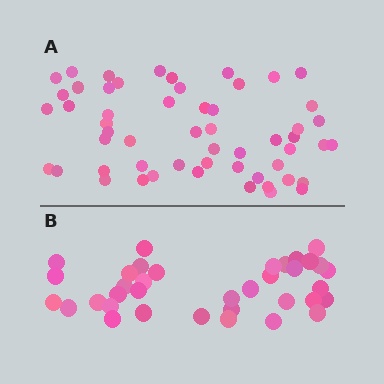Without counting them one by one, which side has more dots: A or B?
Region A (the top region) has more dots.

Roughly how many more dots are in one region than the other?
Region A has approximately 20 more dots than region B.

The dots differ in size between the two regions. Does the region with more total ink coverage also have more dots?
No. Region B has more total ink coverage because its dots are larger, but region A actually contains more individual dots. Total area can be misleading — the number of items is what matters here.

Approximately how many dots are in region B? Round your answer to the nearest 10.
About 40 dots. (The exact count is 36, which rounds to 40.)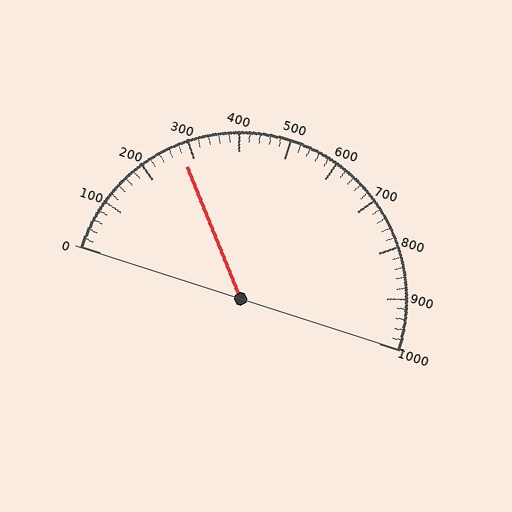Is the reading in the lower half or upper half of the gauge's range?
The reading is in the lower half of the range (0 to 1000).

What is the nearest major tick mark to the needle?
The nearest major tick mark is 300.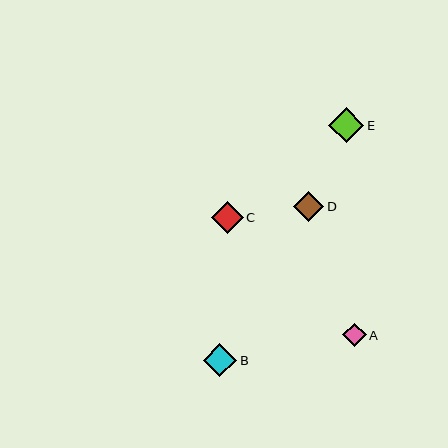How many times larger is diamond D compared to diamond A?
Diamond D is approximately 1.3 times the size of diamond A.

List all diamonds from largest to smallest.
From largest to smallest: E, B, C, D, A.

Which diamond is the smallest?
Diamond A is the smallest with a size of approximately 23 pixels.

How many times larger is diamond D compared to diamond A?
Diamond D is approximately 1.3 times the size of diamond A.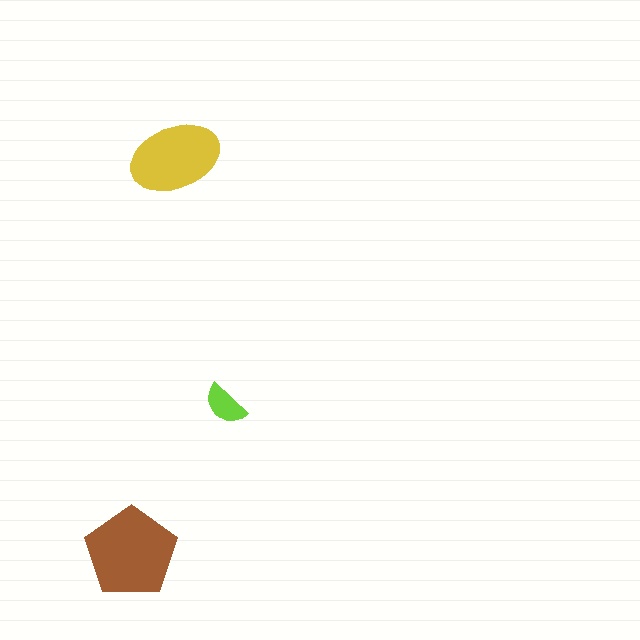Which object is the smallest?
The lime semicircle.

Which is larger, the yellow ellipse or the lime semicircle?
The yellow ellipse.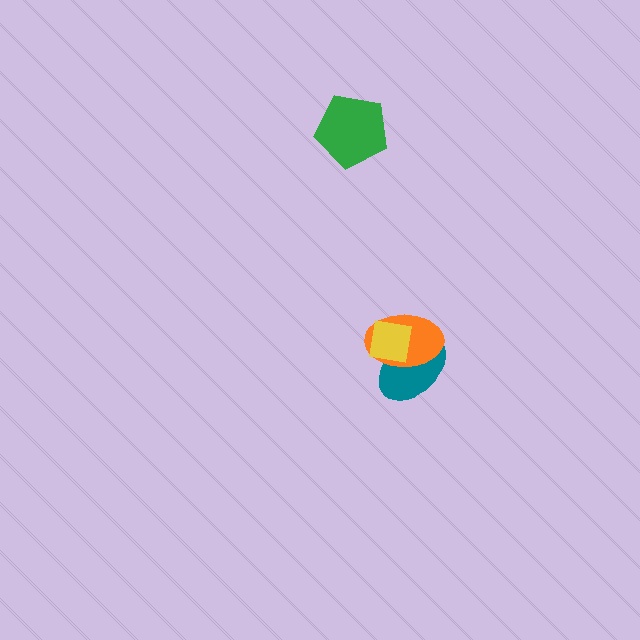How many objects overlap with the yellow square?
2 objects overlap with the yellow square.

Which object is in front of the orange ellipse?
The yellow square is in front of the orange ellipse.